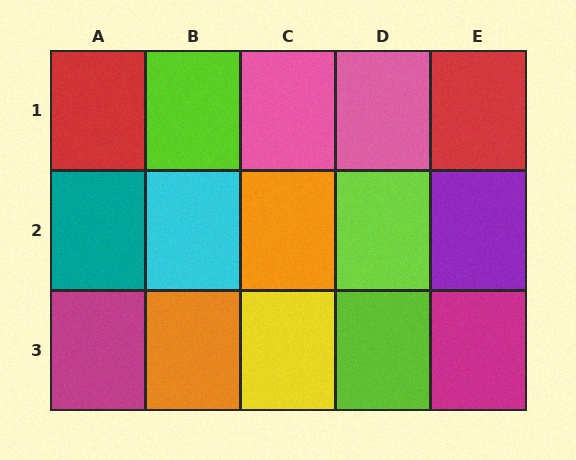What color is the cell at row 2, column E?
Purple.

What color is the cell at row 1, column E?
Red.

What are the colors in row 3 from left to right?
Magenta, orange, yellow, lime, magenta.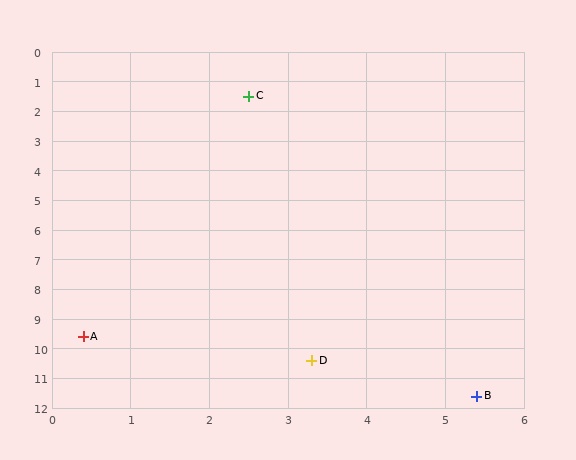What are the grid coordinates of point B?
Point B is at approximately (5.4, 11.6).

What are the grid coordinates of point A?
Point A is at approximately (0.4, 9.6).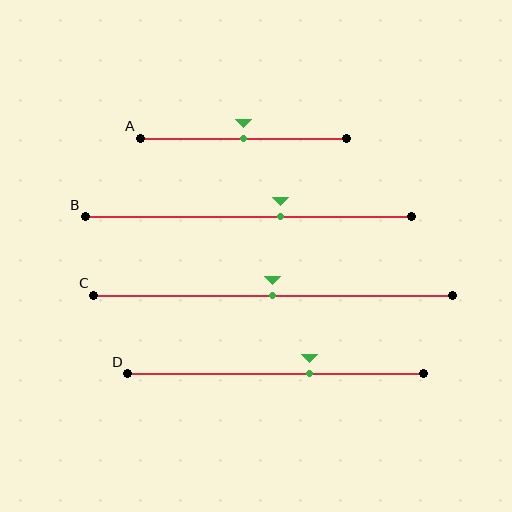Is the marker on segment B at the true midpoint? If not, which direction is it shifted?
No, the marker on segment B is shifted to the right by about 10% of the segment length.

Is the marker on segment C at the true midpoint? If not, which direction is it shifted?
Yes, the marker on segment C is at the true midpoint.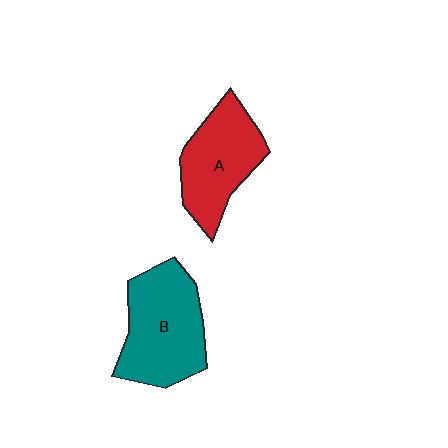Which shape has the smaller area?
Shape A (red).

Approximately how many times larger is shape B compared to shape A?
Approximately 1.2 times.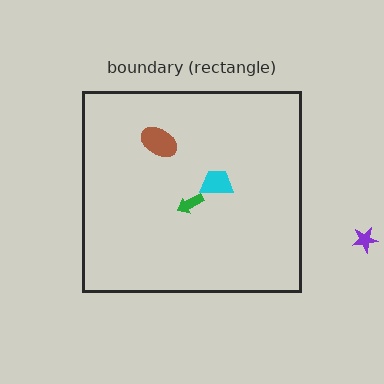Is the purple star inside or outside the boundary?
Outside.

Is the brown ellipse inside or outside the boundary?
Inside.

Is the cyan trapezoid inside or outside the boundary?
Inside.